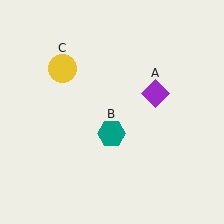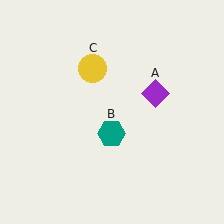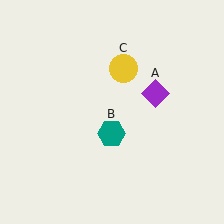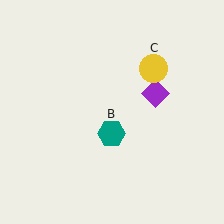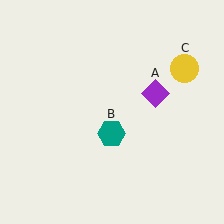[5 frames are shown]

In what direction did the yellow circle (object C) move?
The yellow circle (object C) moved right.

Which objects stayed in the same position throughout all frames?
Purple diamond (object A) and teal hexagon (object B) remained stationary.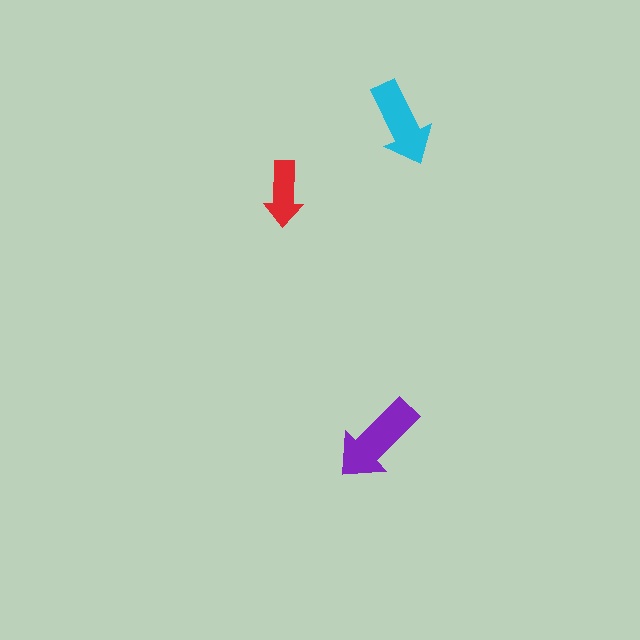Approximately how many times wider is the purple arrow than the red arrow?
About 1.5 times wider.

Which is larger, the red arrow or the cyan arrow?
The cyan one.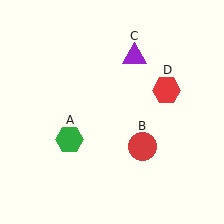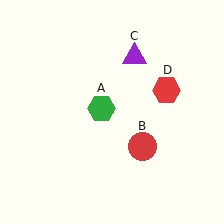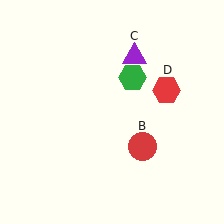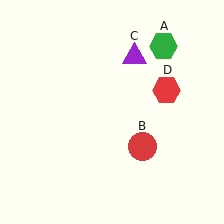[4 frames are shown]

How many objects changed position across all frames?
1 object changed position: green hexagon (object A).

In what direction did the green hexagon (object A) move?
The green hexagon (object A) moved up and to the right.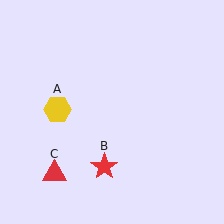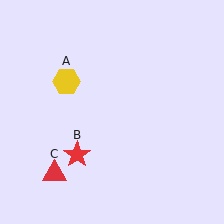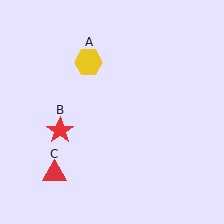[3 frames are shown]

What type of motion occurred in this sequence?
The yellow hexagon (object A), red star (object B) rotated clockwise around the center of the scene.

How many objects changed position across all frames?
2 objects changed position: yellow hexagon (object A), red star (object B).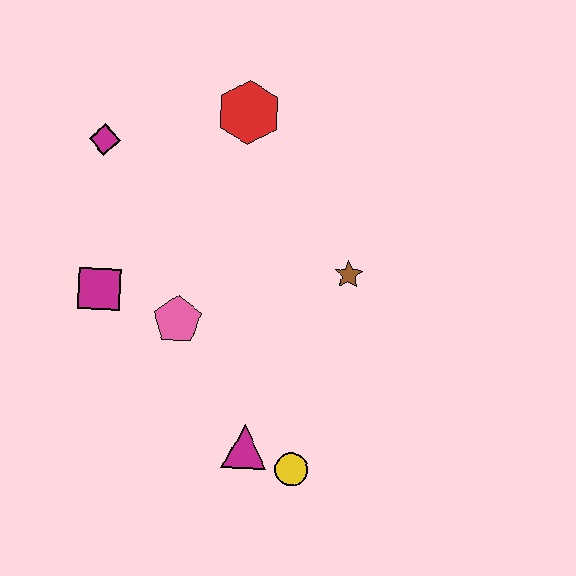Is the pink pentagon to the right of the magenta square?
Yes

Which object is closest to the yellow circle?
The magenta triangle is closest to the yellow circle.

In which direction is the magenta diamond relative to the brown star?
The magenta diamond is to the left of the brown star.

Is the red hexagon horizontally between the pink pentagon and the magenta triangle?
Yes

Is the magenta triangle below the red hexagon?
Yes